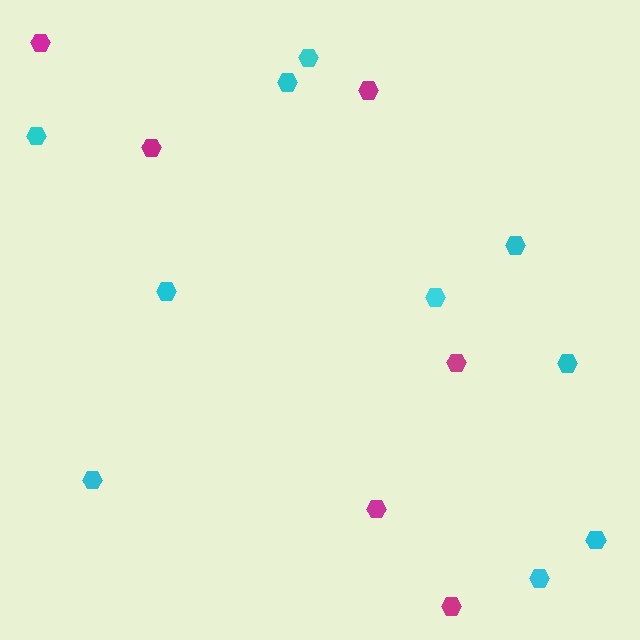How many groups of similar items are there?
There are 2 groups: one group of magenta hexagons (6) and one group of cyan hexagons (10).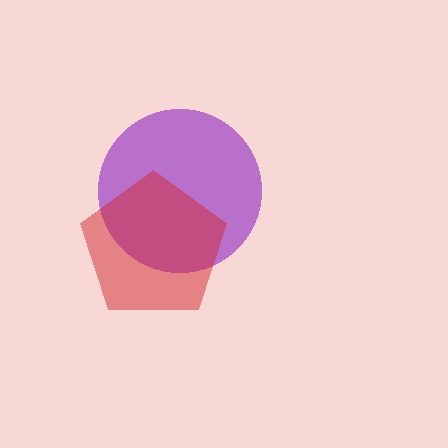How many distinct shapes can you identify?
There are 2 distinct shapes: a purple circle, a red pentagon.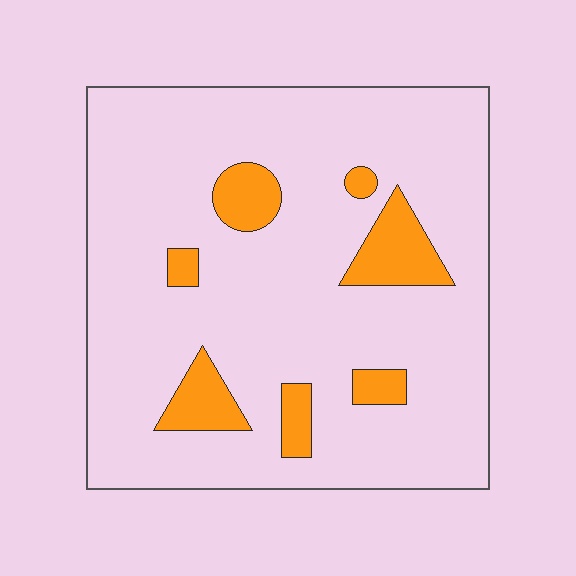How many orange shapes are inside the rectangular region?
7.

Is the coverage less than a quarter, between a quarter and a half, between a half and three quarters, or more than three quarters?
Less than a quarter.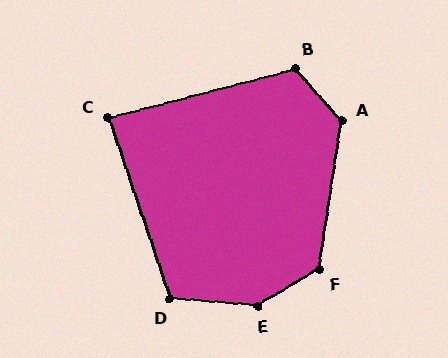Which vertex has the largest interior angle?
E, at approximately 145 degrees.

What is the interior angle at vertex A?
Approximately 130 degrees (obtuse).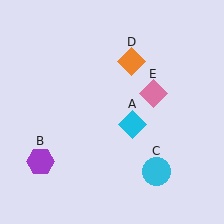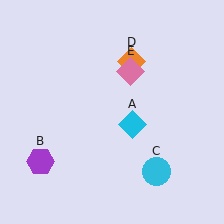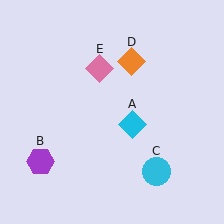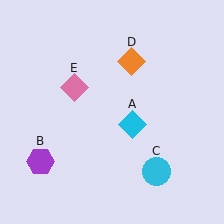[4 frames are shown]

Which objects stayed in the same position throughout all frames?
Cyan diamond (object A) and purple hexagon (object B) and cyan circle (object C) and orange diamond (object D) remained stationary.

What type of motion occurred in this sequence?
The pink diamond (object E) rotated counterclockwise around the center of the scene.